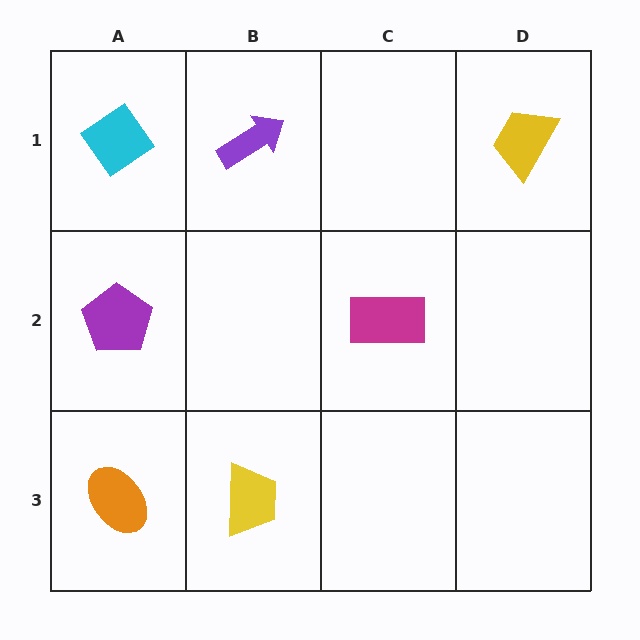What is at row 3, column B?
A yellow trapezoid.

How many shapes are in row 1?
3 shapes.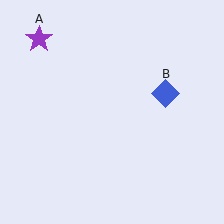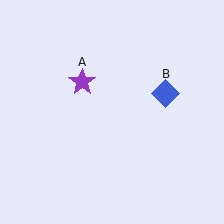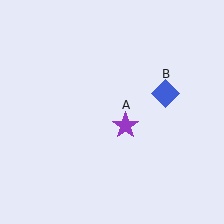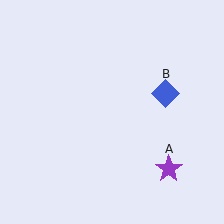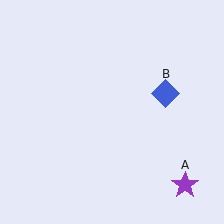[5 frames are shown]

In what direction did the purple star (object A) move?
The purple star (object A) moved down and to the right.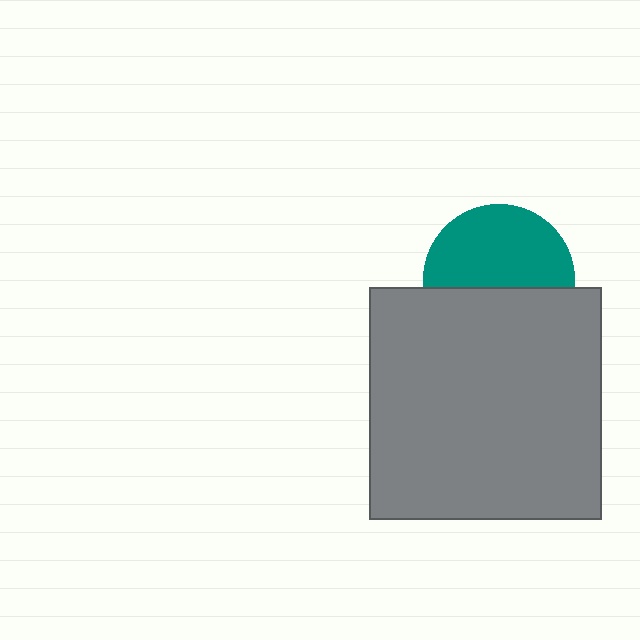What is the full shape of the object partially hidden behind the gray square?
The partially hidden object is a teal circle.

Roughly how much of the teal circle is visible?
About half of it is visible (roughly 56%).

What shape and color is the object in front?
The object in front is a gray square.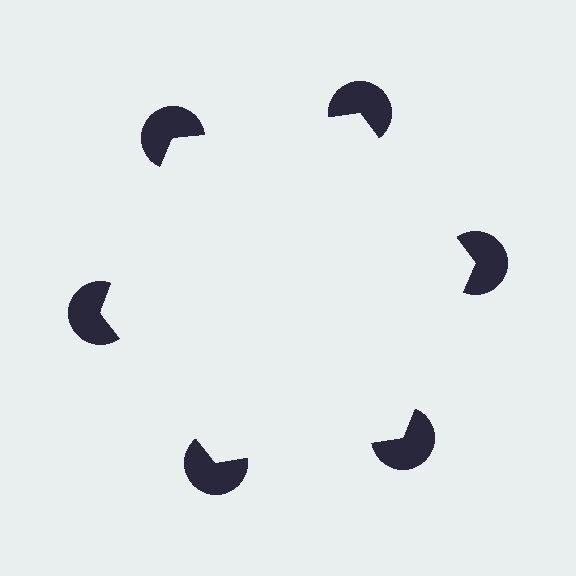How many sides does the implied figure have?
6 sides.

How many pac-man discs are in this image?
There are 6 — one at each vertex of the illusory hexagon.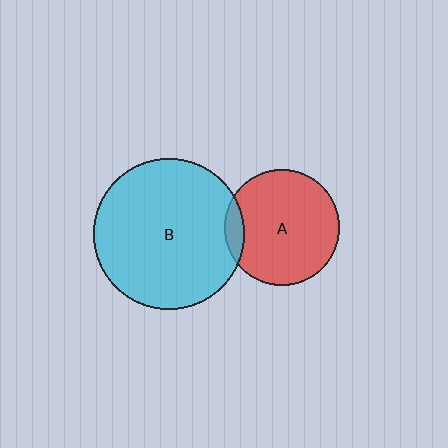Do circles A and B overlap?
Yes.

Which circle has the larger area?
Circle B (cyan).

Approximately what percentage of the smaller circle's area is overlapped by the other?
Approximately 10%.